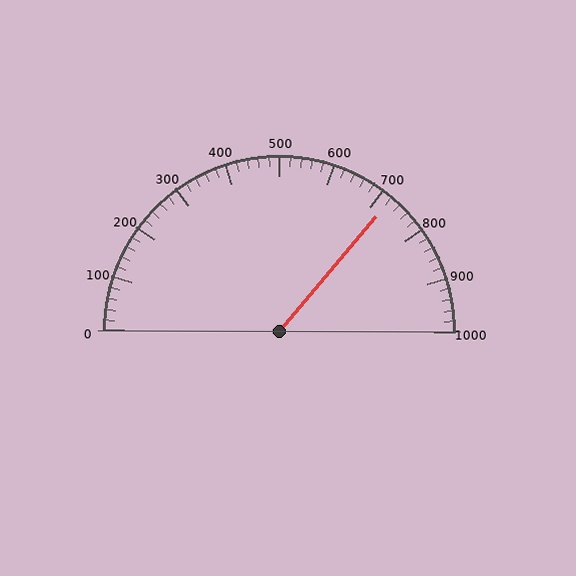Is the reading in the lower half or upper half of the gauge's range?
The reading is in the upper half of the range (0 to 1000).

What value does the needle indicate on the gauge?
The needle indicates approximately 720.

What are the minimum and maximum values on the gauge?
The gauge ranges from 0 to 1000.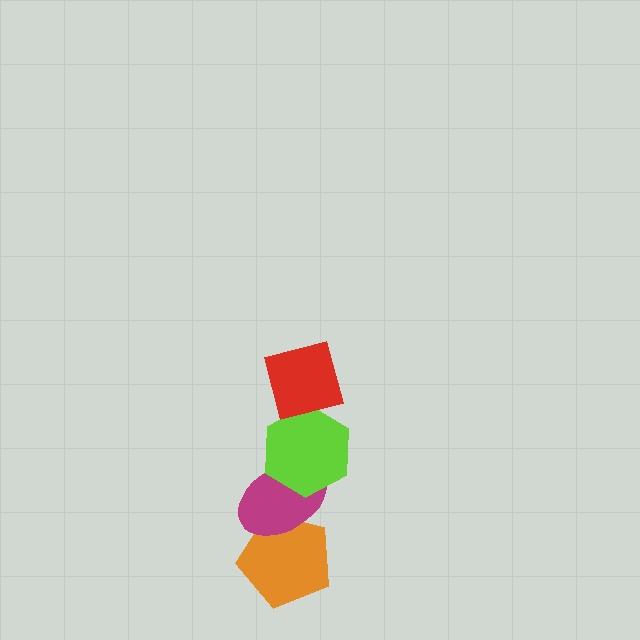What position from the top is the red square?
The red square is 1st from the top.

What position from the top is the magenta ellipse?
The magenta ellipse is 3rd from the top.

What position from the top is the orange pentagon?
The orange pentagon is 4th from the top.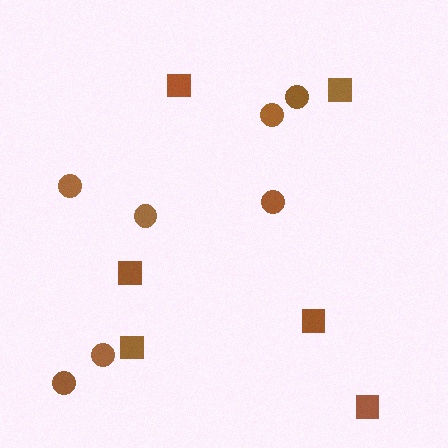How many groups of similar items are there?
There are 2 groups: one group of circles (7) and one group of squares (6).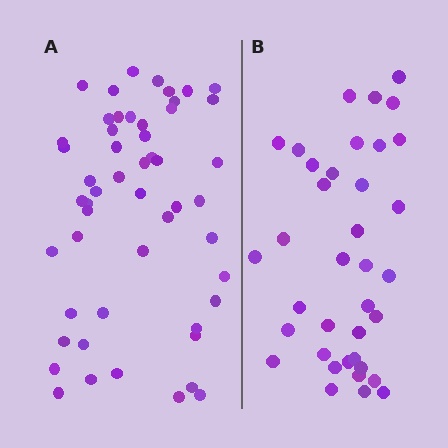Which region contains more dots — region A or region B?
Region A (the left region) has more dots.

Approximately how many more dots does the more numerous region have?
Region A has approximately 15 more dots than region B.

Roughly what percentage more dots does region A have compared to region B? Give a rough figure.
About 40% more.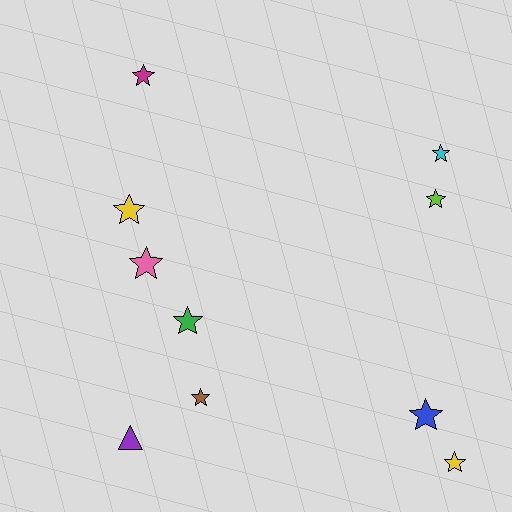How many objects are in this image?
There are 10 objects.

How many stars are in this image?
There are 9 stars.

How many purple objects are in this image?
There is 1 purple object.